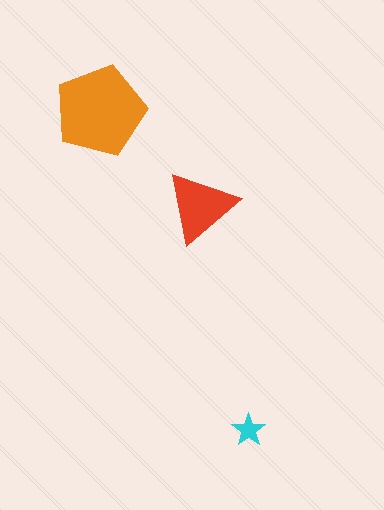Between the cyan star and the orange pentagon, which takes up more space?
The orange pentagon.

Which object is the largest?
The orange pentagon.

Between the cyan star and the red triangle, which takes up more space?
The red triangle.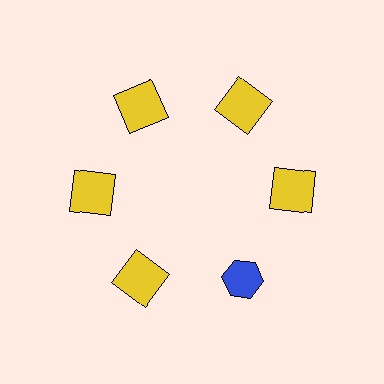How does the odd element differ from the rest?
It differs in both color (blue instead of yellow) and shape (hexagon instead of square).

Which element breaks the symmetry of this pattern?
The blue hexagon at roughly the 5 o'clock position breaks the symmetry. All other shapes are yellow squares.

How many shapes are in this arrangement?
There are 6 shapes arranged in a ring pattern.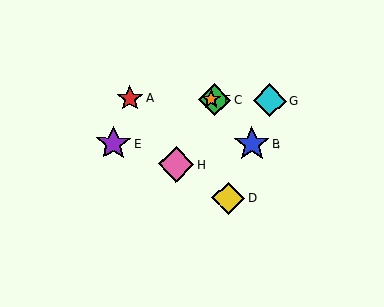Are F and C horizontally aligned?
Yes, both are at y≈100.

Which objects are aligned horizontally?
Objects A, C, F, G are aligned horizontally.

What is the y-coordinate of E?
Object E is at y≈143.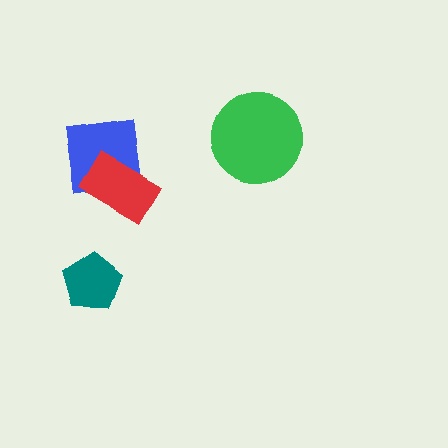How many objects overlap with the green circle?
0 objects overlap with the green circle.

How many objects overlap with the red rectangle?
1 object overlaps with the red rectangle.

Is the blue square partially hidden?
Yes, it is partially covered by another shape.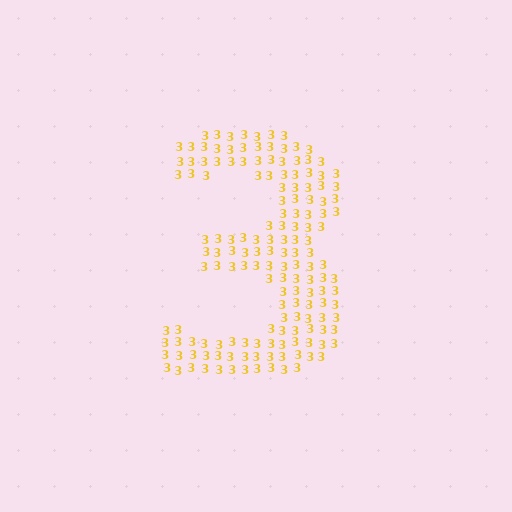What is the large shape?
The large shape is the digit 3.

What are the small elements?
The small elements are digit 3's.